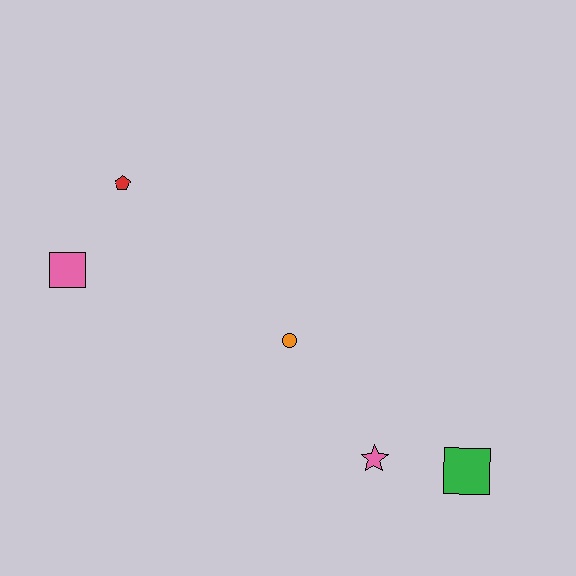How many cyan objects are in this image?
There are no cyan objects.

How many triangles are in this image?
There are no triangles.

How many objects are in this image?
There are 5 objects.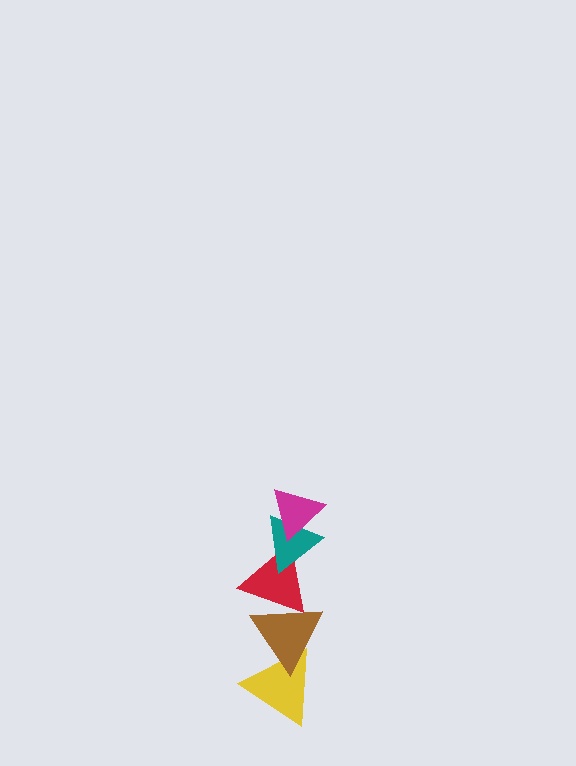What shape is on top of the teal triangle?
The magenta triangle is on top of the teal triangle.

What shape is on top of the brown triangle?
The red triangle is on top of the brown triangle.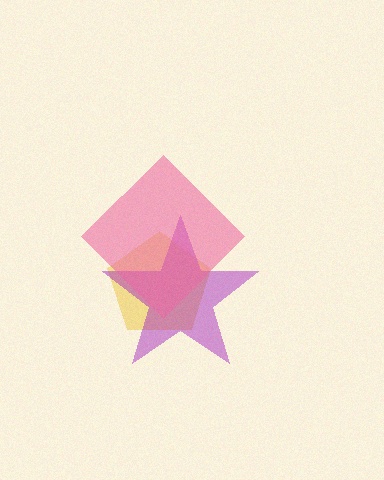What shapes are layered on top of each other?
The layered shapes are: a yellow pentagon, a purple star, a pink diamond.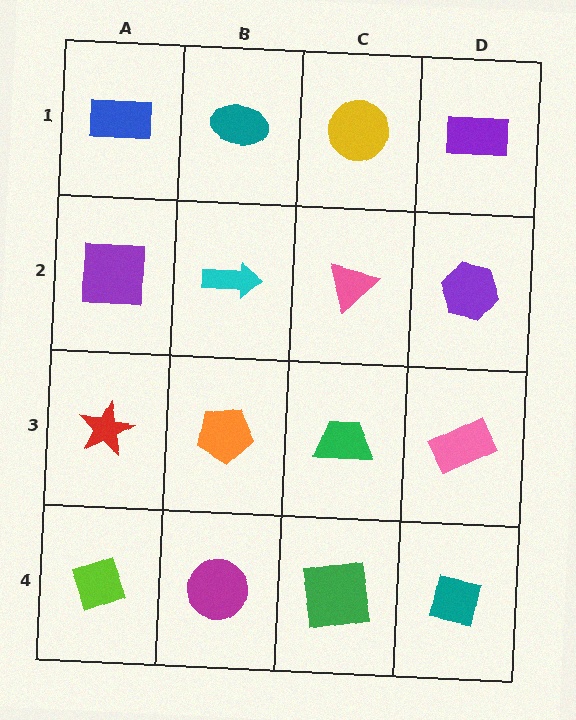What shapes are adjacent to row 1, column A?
A purple square (row 2, column A), a teal ellipse (row 1, column B).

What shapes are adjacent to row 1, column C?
A pink triangle (row 2, column C), a teal ellipse (row 1, column B), a purple rectangle (row 1, column D).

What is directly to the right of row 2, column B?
A pink triangle.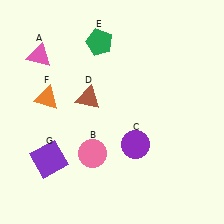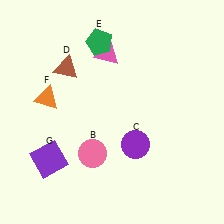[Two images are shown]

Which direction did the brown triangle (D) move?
The brown triangle (D) moved up.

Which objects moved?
The objects that moved are: the pink triangle (A), the brown triangle (D).